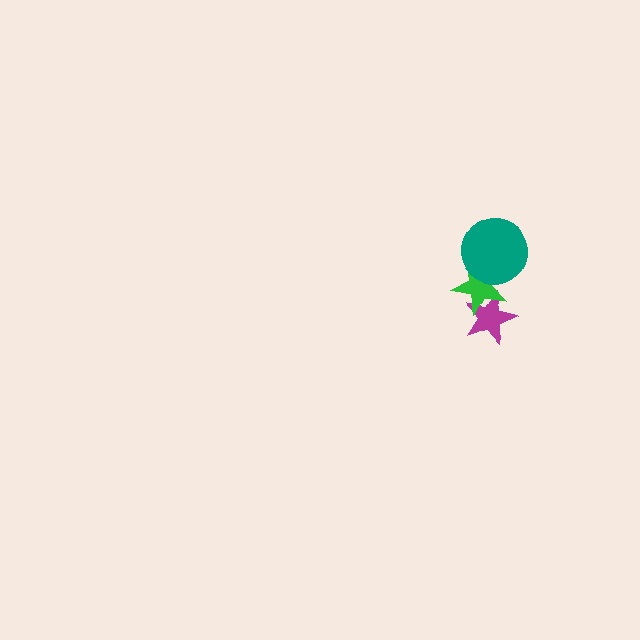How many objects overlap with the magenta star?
1 object overlaps with the magenta star.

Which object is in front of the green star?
The teal circle is in front of the green star.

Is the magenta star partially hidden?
Yes, it is partially covered by another shape.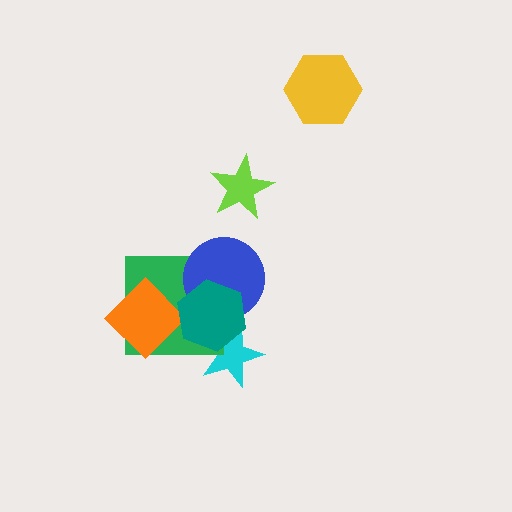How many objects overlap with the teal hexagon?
4 objects overlap with the teal hexagon.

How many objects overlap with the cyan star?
1 object overlaps with the cyan star.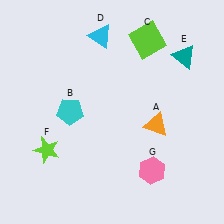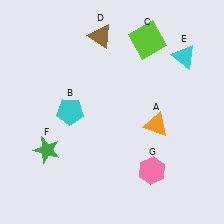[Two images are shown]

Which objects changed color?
D changed from cyan to brown. E changed from teal to cyan. F changed from lime to green.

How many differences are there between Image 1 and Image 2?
There are 3 differences between the two images.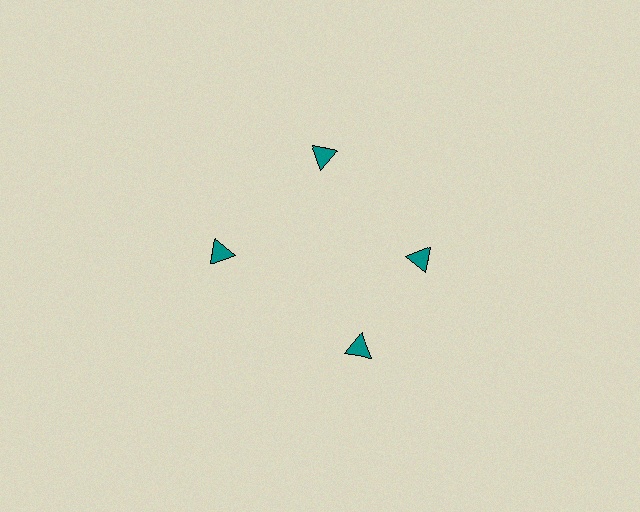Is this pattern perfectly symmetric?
No. The 4 teal triangles are arranged in a ring, but one element near the 6 o'clock position is rotated out of alignment along the ring, breaking the 4-fold rotational symmetry.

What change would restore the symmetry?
The symmetry would be restored by rotating it back into even spacing with its neighbors so that all 4 triangles sit at equal angles and equal distance from the center.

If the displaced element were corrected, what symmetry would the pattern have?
It would have 4-fold rotational symmetry — the pattern would map onto itself every 90 degrees.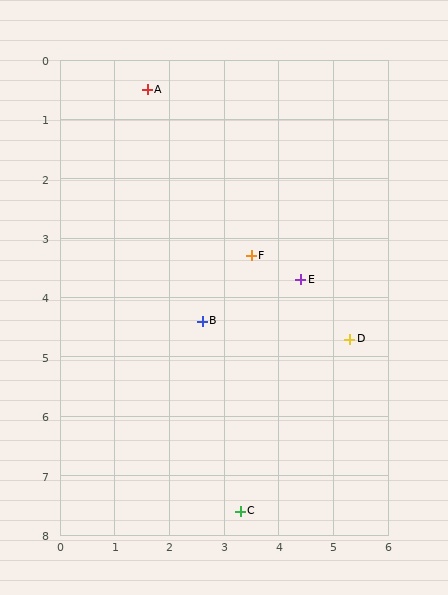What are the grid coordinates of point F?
Point F is at approximately (3.5, 3.3).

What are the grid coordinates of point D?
Point D is at approximately (5.3, 4.7).